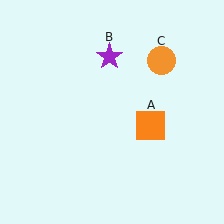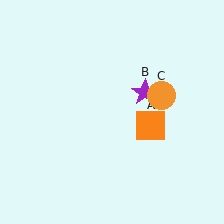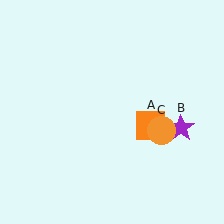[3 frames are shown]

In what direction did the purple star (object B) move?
The purple star (object B) moved down and to the right.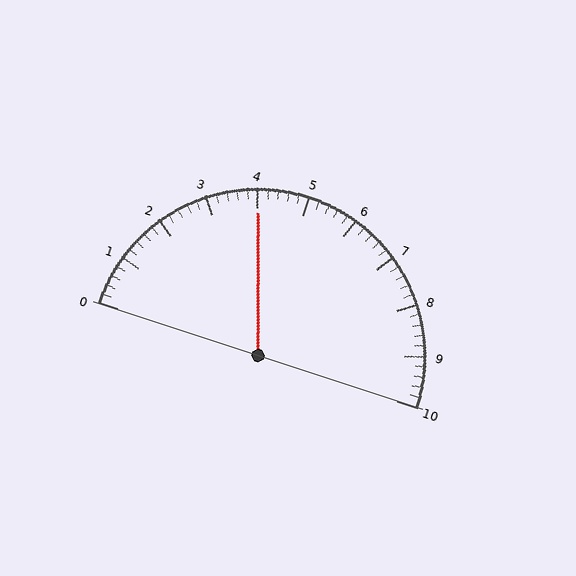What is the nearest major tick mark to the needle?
The nearest major tick mark is 4.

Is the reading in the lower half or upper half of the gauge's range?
The reading is in the lower half of the range (0 to 10).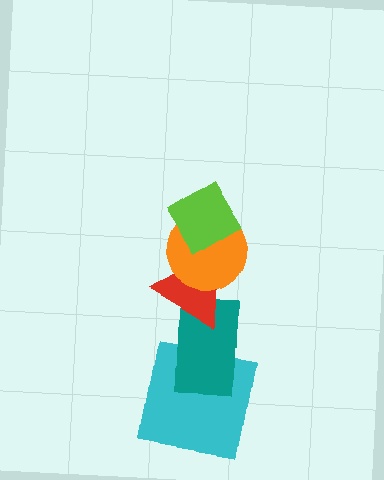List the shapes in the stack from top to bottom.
From top to bottom: the lime diamond, the orange circle, the red triangle, the teal rectangle, the cyan square.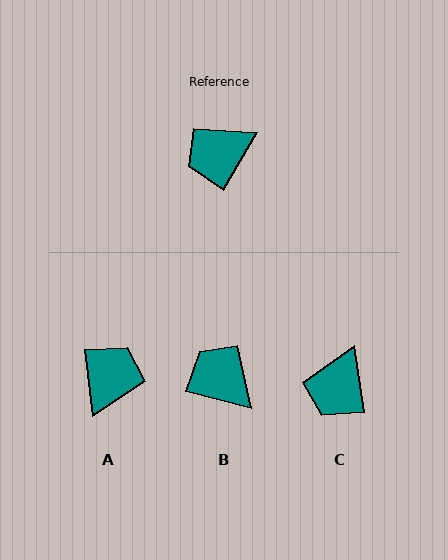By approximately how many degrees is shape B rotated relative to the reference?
Approximately 74 degrees clockwise.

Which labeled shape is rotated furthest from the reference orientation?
A, about 143 degrees away.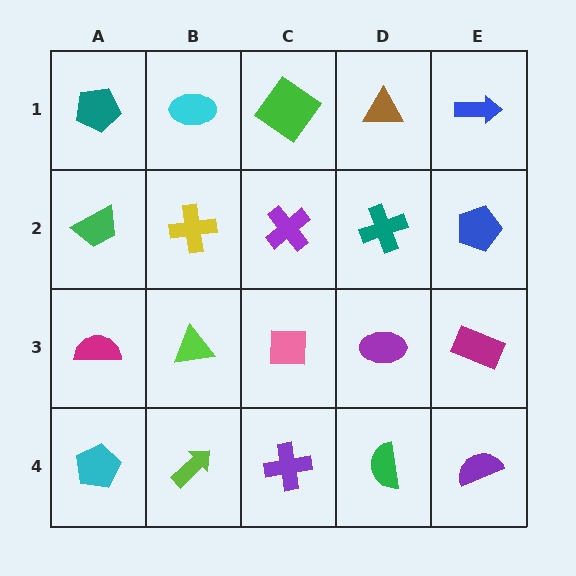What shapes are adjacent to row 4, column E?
A magenta rectangle (row 3, column E), a green semicircle (row 4, column D).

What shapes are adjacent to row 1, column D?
A teal cross (row 2, column D), a green diamond (row 1, column C), a blue arrow (row 1, column E).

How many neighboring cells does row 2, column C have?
4.